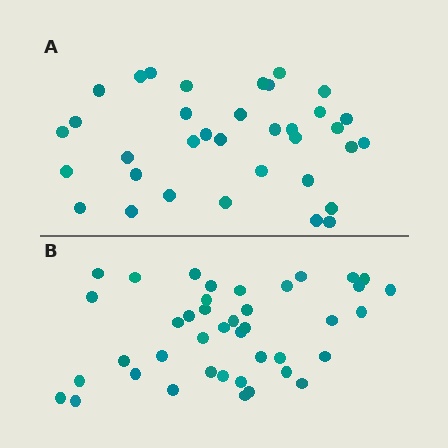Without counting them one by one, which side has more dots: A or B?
Region B (the bottom region) has more dots.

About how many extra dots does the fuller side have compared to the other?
Region B has about 6 more dots than region A.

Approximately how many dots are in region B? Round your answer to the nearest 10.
About 40 dots. (The exact count is 41, which rounds to 40.)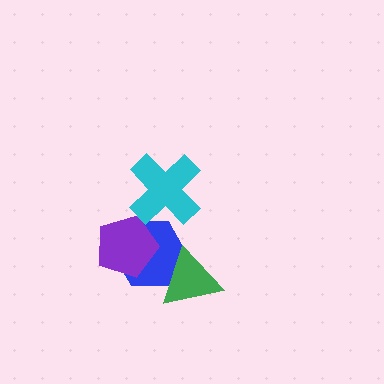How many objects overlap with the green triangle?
1 object overlaps with the green triangle.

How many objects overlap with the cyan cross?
1 object overlaps with the cyan cross.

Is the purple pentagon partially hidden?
No, no other shape covers it.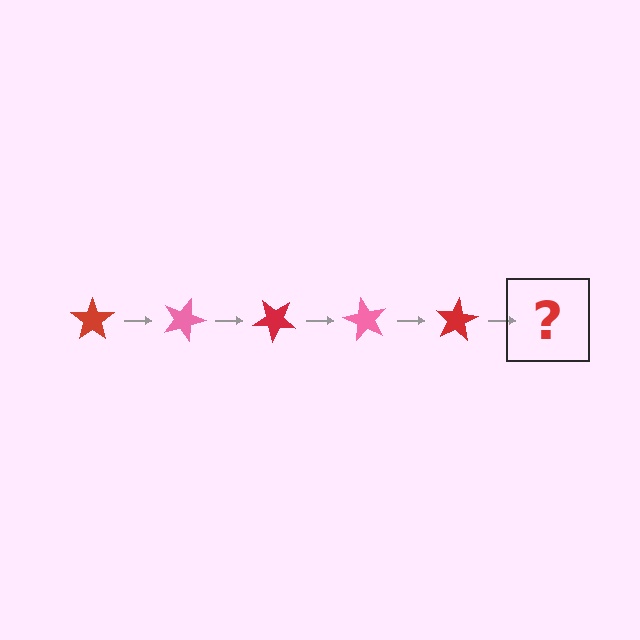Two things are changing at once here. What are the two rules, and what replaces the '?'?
The two rules are that it rotates 20 degrees each step and the color cycles through red and pink. The '?' should be a pink star, rotated 100 degrees from the start.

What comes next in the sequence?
The next element should be a pink star, rotated 100 degrees from the start.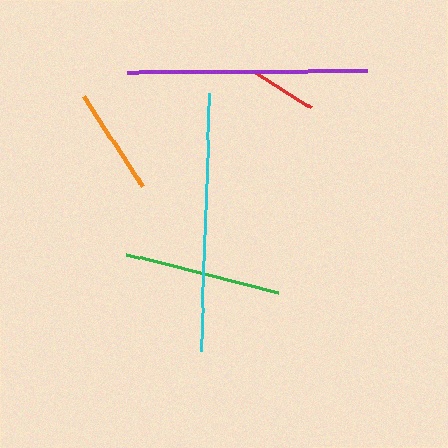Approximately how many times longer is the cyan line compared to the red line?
The cyan line is approximately 3.7 times the length of the red line.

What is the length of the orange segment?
The orange segment is approximately 108 pixels long.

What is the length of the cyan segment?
The cyan segment is approximately 258 pixels long.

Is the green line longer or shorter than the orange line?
The green line is longer than the orange line.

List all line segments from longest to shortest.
From longest to shortest: cyan, purple, green, orange, red.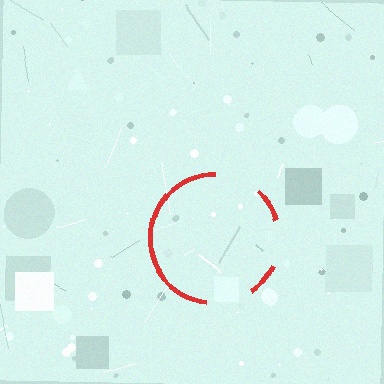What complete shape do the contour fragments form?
The contour fragments form a circle.